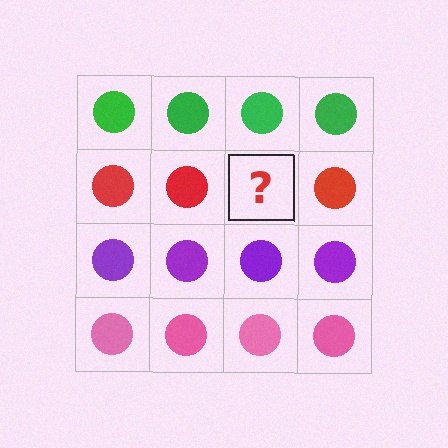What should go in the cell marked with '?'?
The missing cell should contain a red circle.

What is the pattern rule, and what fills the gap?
The rule is that each row has a consistent color. The gap should be filled with a red circle.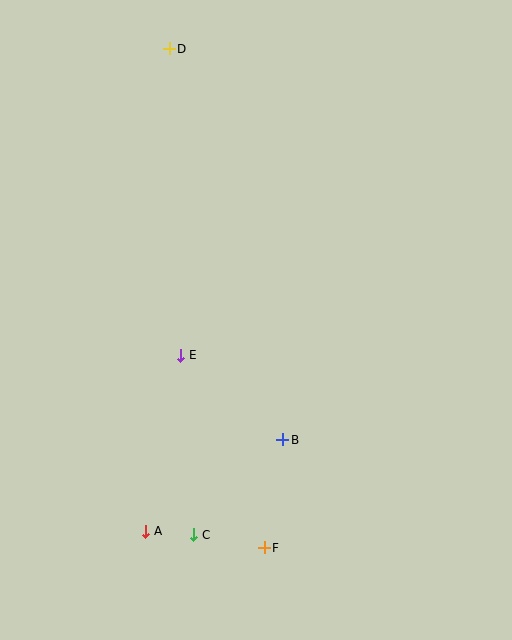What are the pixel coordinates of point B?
Point B is at (283, 440).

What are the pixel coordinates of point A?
Point A is at (146, 531).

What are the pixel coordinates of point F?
Point F is at (264, 548).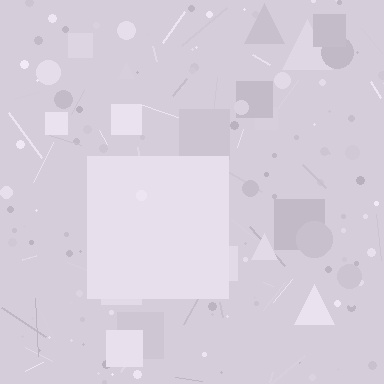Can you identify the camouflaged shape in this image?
The camouflaged shape is a square.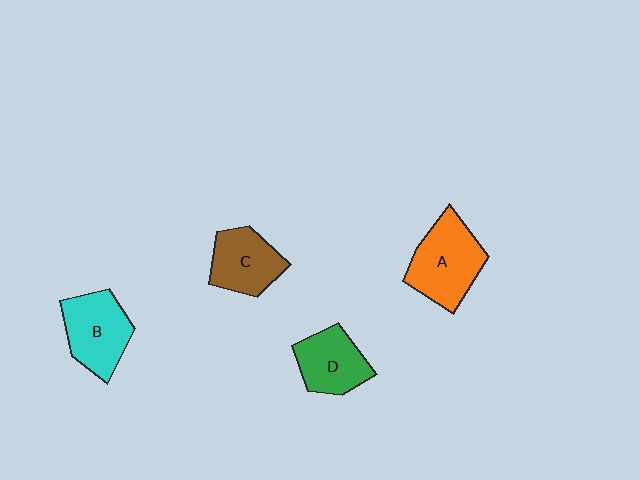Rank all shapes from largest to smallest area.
From largest to smallest: A (orange), B (cyan), C (brown), D (green).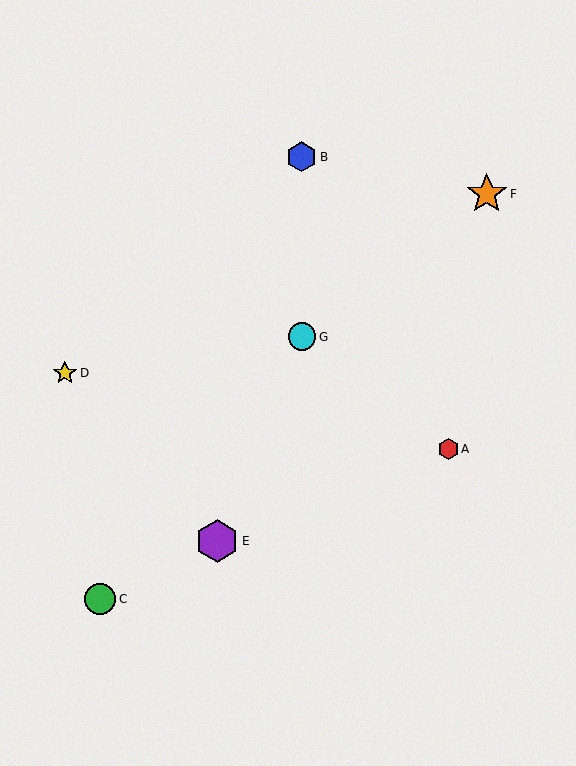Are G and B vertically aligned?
Yes, both are at x≈302.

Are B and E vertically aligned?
No, B is at x≈301 and E is at x≈218.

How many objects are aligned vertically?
2 objects (B, G) are aligned vertically.